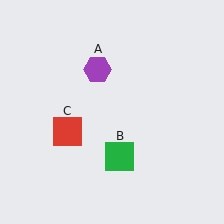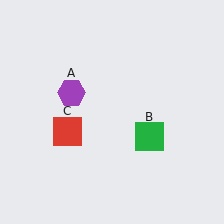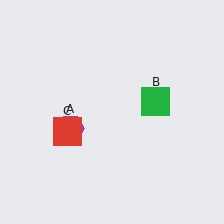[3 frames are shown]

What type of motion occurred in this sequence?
The purple hexagon (object A), green square (object B) rotated counterclockwise around the center of the scene.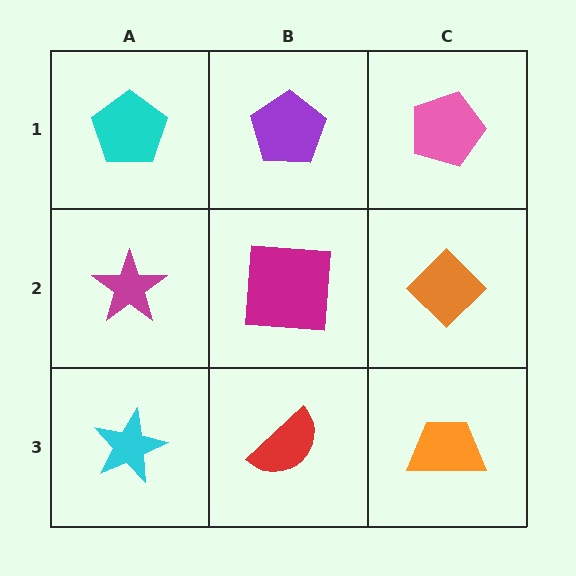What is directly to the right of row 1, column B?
A pink pentagon.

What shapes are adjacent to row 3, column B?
A magenta square (row 2, column B), a cyan star (row 3, column A), an orange trapezoid (row 3, column C).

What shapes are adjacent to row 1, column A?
A magenta star (row 2, column A), a purple pentagon (row 1, column B).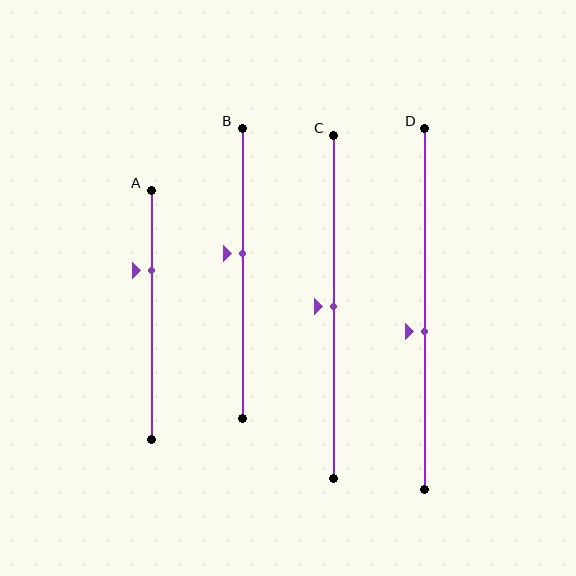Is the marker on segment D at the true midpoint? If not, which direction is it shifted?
No, the marker on segment D is shifted downward by about 6% of the segment length.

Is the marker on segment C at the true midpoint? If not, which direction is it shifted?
Yes, the marker on segment C is at the true midpoint.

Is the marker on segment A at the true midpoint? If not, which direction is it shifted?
No, the marker on segment A is shifted upward by about 18% of the segment length.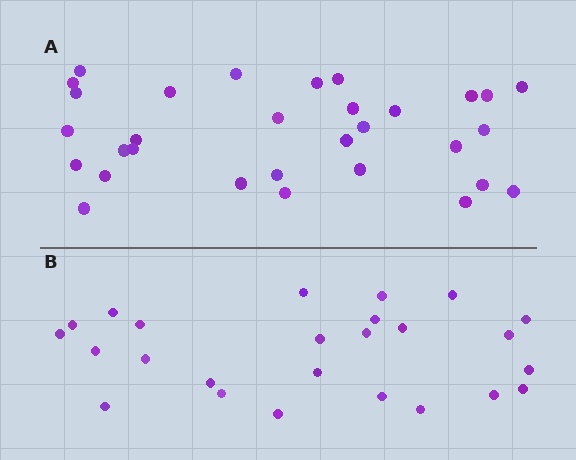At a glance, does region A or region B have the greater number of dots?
Region A (the top region) has more dots.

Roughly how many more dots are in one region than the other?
Region A has about 6 more dots than region B.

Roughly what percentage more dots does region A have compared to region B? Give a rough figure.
About 25% more.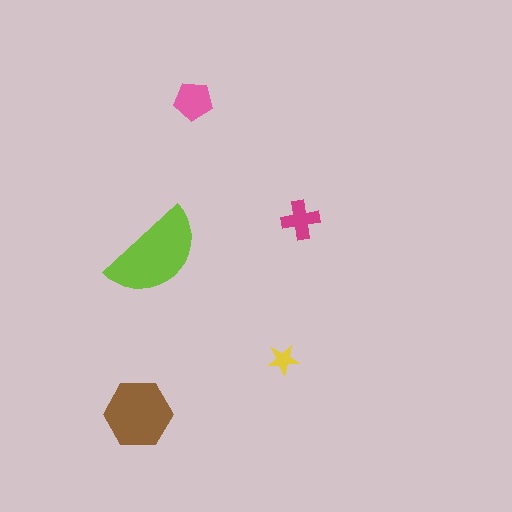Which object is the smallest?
The yellow star.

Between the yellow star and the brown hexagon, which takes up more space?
The brown hexagon.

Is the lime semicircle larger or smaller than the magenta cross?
Larger.